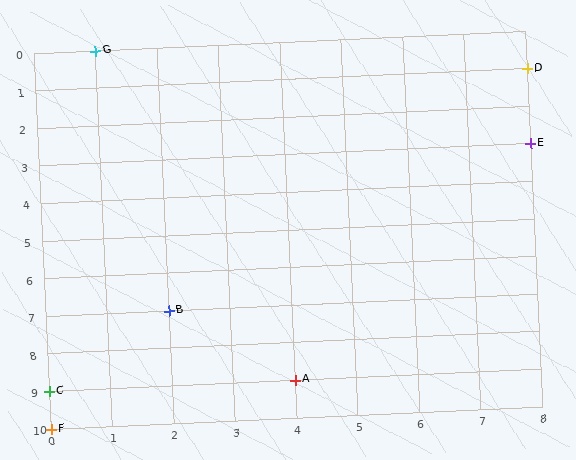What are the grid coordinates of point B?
Point B is at grid coordinates (2, 7).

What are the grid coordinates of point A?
Point A is at grid coordinates (4, 9).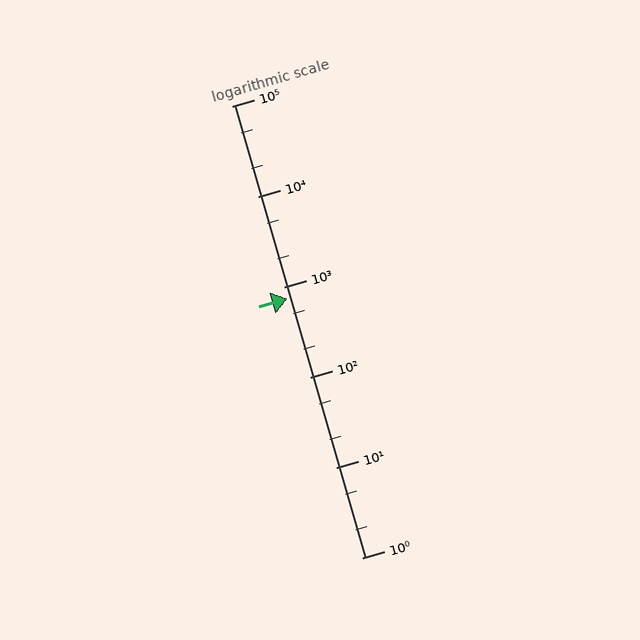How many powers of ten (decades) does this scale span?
The scale spans 5 decades, from 1 to 100000.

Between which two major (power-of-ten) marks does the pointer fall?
The pointer is between 100 and 1000.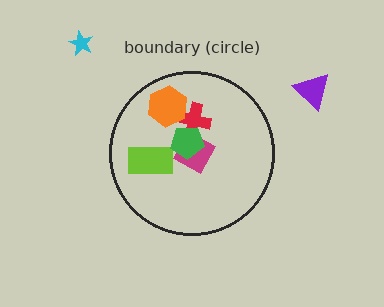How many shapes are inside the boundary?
5 inside, 2 outside.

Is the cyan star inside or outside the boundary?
Outside.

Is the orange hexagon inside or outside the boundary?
Inside.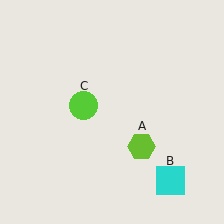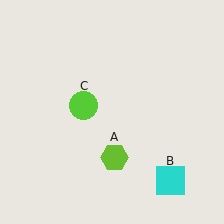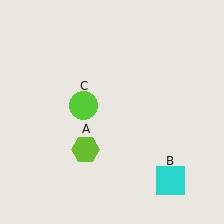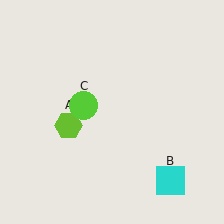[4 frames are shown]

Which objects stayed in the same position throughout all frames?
Cyan square (object B) and lime circle (object C) remained stationary.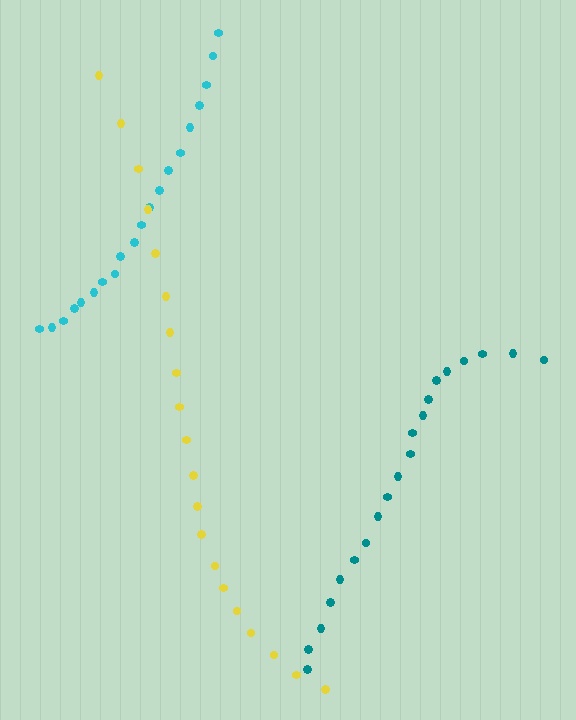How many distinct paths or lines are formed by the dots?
There are 3 distinct paths.